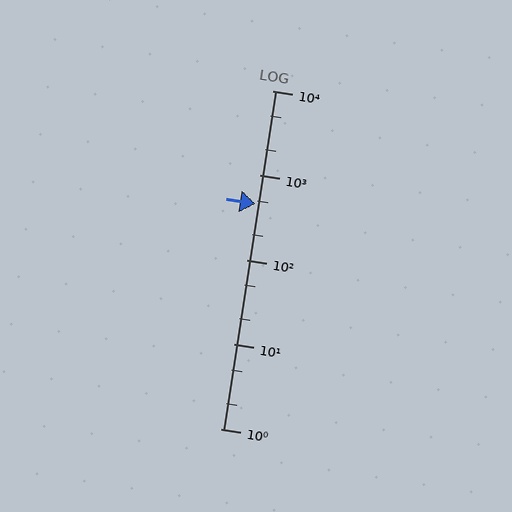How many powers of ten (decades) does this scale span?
The scale spans 4 decades, from 1 to 10000.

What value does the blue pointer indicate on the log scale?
The pointer indicates approximately 460.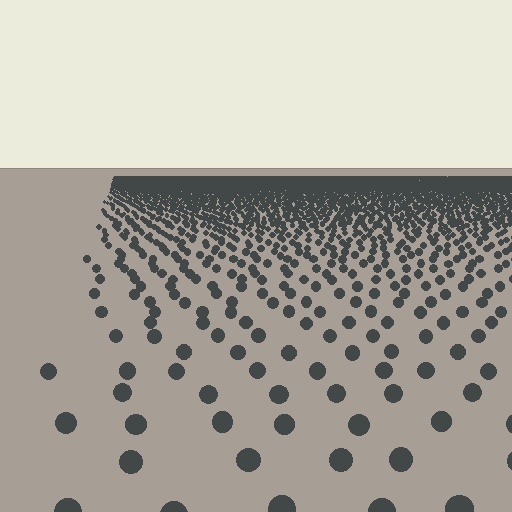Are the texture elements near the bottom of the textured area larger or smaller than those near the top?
Larger. Near the bottom, elements are closer to the viewer and appear at a bigger on-screen size.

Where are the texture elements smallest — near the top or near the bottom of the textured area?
Near the top.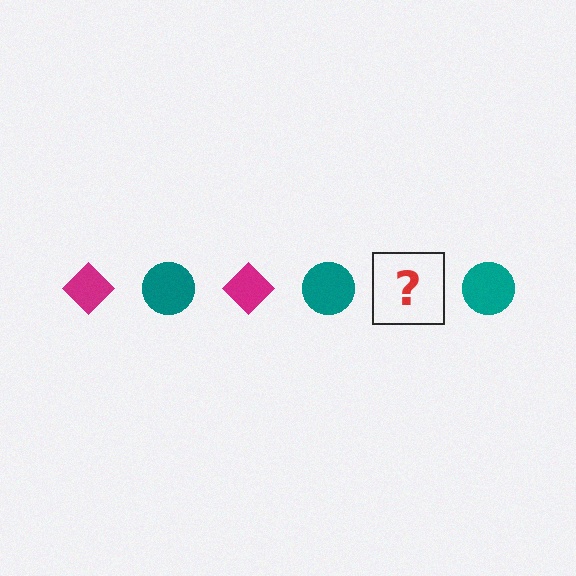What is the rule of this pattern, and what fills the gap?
The rule is that the pattern alternates between magenta diamond and teal circle. The gap should be filled with a magenta diamond.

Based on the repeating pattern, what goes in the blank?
The blank should be a magenta diamond.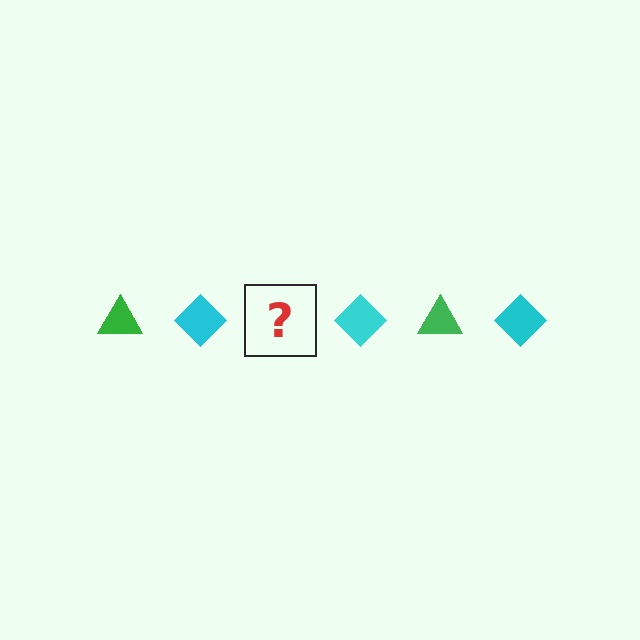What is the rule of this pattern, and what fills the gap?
The rule is that the pattern alternates between green triangle and cyan diamond. The gap should be filled with a green triangle.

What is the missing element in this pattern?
The missing element is a green triangle.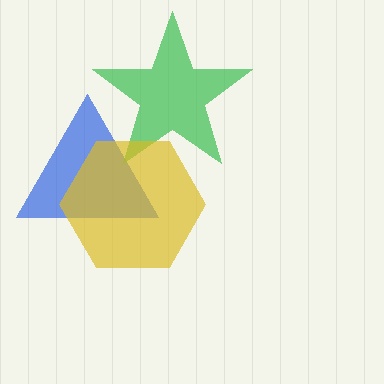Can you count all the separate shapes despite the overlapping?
Yes, there are 3 separate shapes.